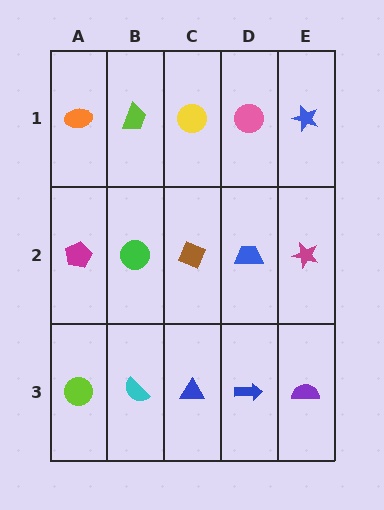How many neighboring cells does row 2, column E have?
3.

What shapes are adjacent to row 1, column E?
A magenta star (row 2, column E), a pink circle (row 1, column D).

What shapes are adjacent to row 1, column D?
A blue trapezoid (row 2, column D), a yellow circle (row 1, column C), a blue star (row 1, column E).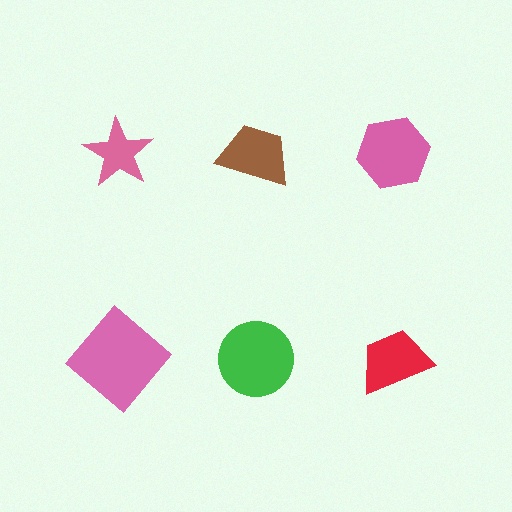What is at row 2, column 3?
A red trapezoid.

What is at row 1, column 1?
A pink star.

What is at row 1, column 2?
A brown trapezoid.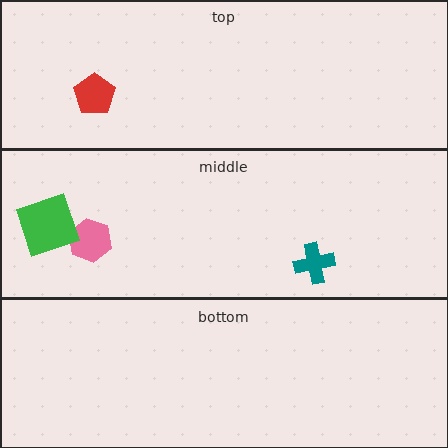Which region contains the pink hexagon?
The middle region.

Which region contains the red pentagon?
The top region.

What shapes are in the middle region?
The teal cross, the pink hexagon, the green square.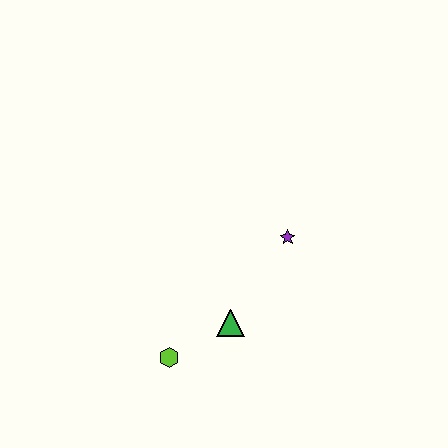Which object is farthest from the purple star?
The lime hexagon is farthest from the purple star.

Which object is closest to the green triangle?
The lime hexagon is closest to the green triangle.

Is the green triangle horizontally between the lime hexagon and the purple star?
Yes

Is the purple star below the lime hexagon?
No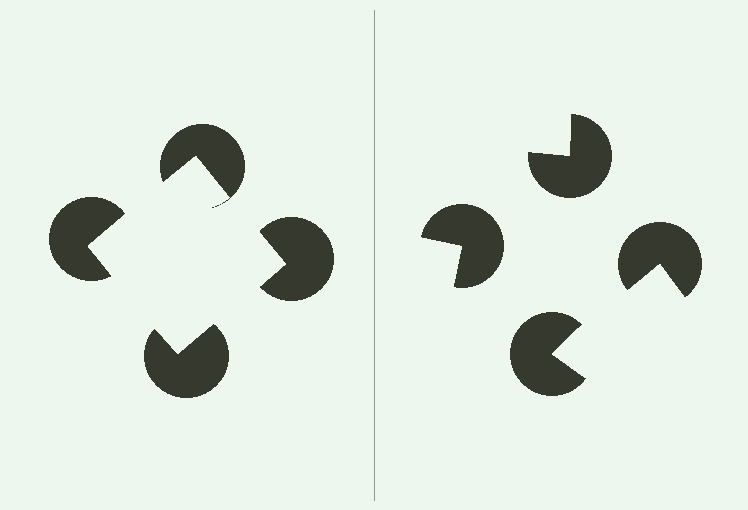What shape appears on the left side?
An illusory square.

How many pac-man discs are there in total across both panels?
8 — 4 on each side.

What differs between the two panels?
The pac-man discs are positioned identically on both sides; only the wedge orientations differ. On the left they align to a square; on the right they are misaligned.